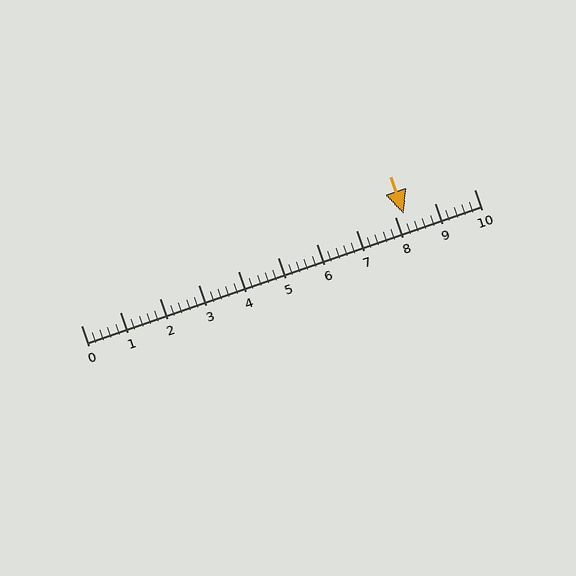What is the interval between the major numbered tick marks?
The major tick marks are spaced 1 units apart.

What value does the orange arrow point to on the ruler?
The orange arrow points to approximately 8.2.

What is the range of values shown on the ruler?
The ruler shows values from 0 to 10.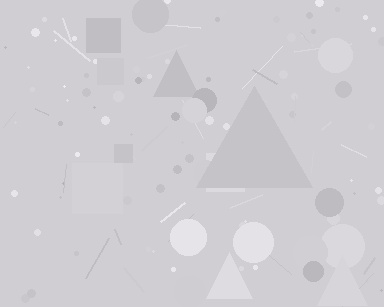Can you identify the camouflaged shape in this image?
The camouflaged shape is a triangle.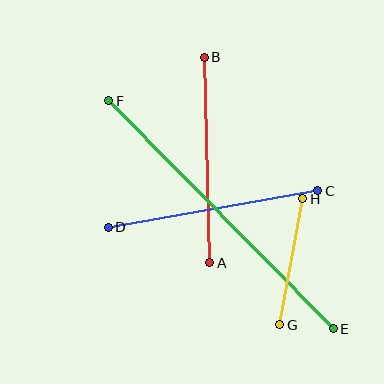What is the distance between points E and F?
The distance is approximately 320 pixels.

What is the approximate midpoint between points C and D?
The midpoint is at approximately (213, 209) pixels.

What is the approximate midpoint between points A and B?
The midpoint is at approximately (207, 160) pixels.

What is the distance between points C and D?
The distance is approximately 213 pixels.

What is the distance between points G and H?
The distance is approximately 128 pixels.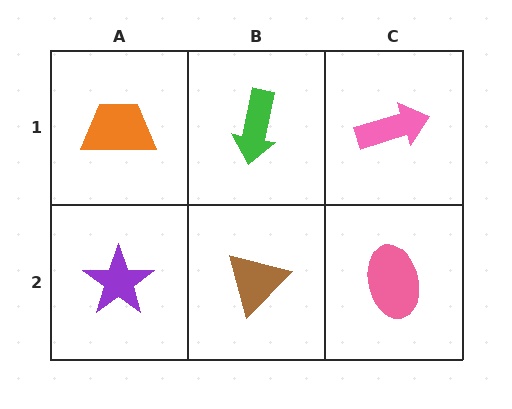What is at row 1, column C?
A pink arrow.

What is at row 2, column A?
A purple star.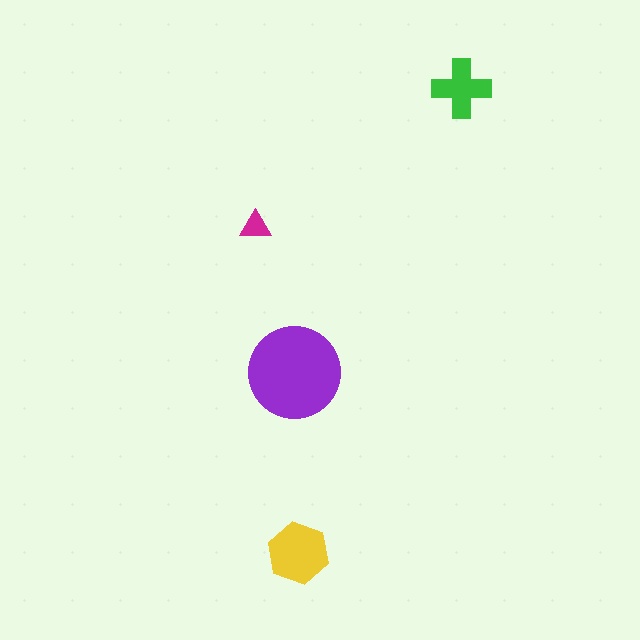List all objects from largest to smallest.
The purple circle, the yellow hexagon, the green cross, the magenta triangle.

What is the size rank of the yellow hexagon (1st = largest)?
2nd.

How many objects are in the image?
There are 4 objects in the image.